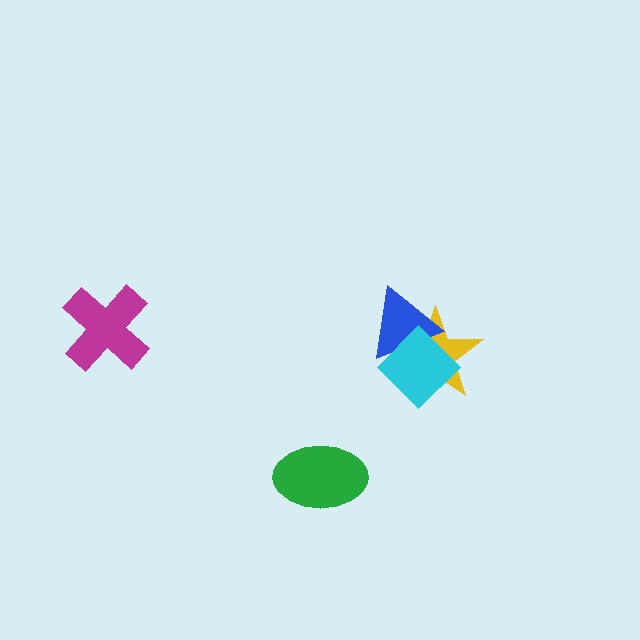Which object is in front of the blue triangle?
The cyan diamond is in front of the blue triangle.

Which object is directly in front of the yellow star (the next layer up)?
The blue triangle is directly in front of the yellow star.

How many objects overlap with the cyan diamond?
2 objects overlap with the cyan diamond.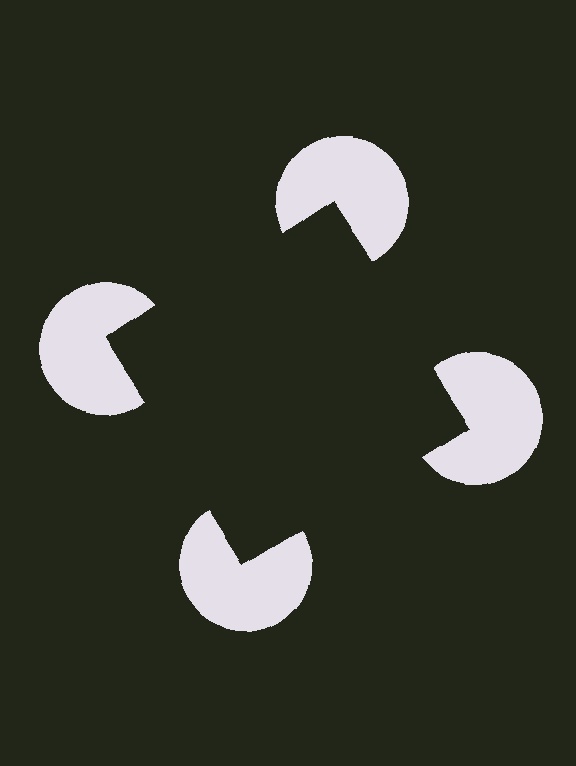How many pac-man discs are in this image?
There are 4 — one at each vertex of the illusory square.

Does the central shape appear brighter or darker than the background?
It typically appears slightly darker than the background, even though no actual brightness change is drawn.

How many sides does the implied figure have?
4 sides.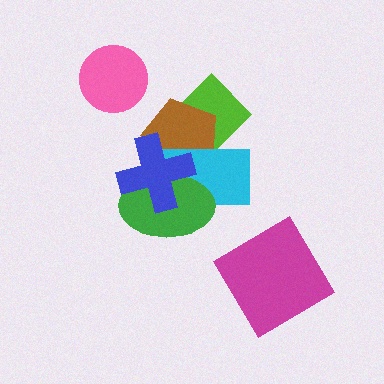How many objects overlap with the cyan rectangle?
4 objects overlap with the cyan rectangle.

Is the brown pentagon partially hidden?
Yes, it is partially covered by another shape.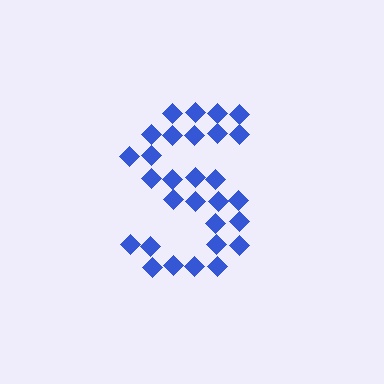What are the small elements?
The small elements are diamonds.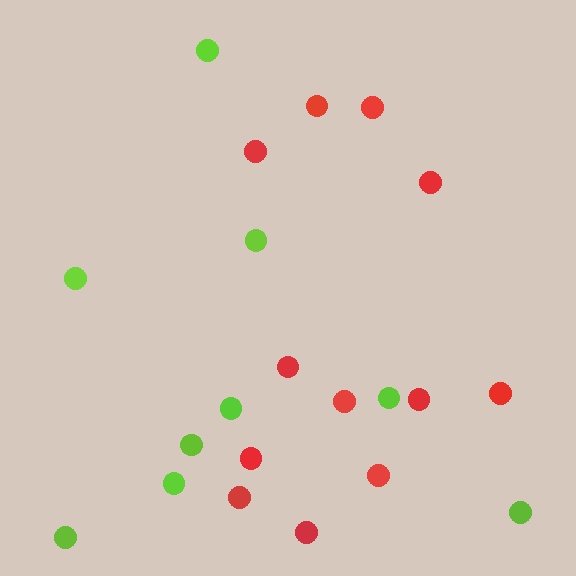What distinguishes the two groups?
There are 2 groups: one group of red circles (12) and one group of lime circles (9).